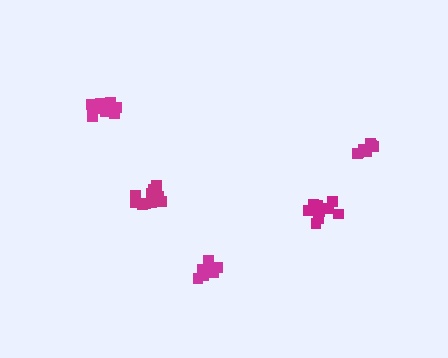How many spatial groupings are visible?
There are 5 spatial groupings.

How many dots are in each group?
Group 1: 7 dots, Group 2: 11 dots, Group 3: 10 dots, Group 4: 7 dots, Group 5: 9 dots (44 total).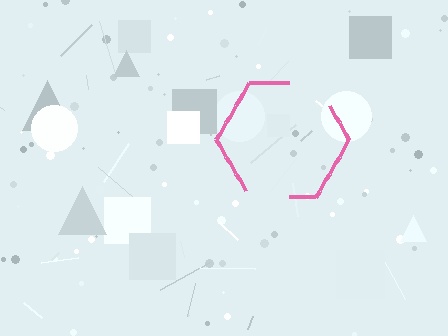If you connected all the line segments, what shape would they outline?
They would outline a hexagon.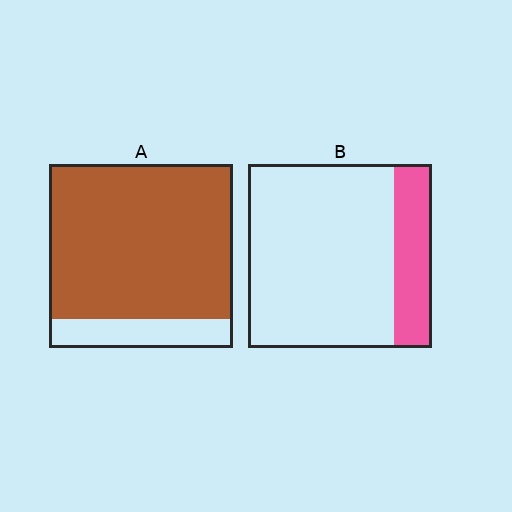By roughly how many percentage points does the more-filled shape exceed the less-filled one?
By roughly 65 percentage points (A over B).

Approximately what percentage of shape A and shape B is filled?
A is approximately 85% and B is approximately 20%.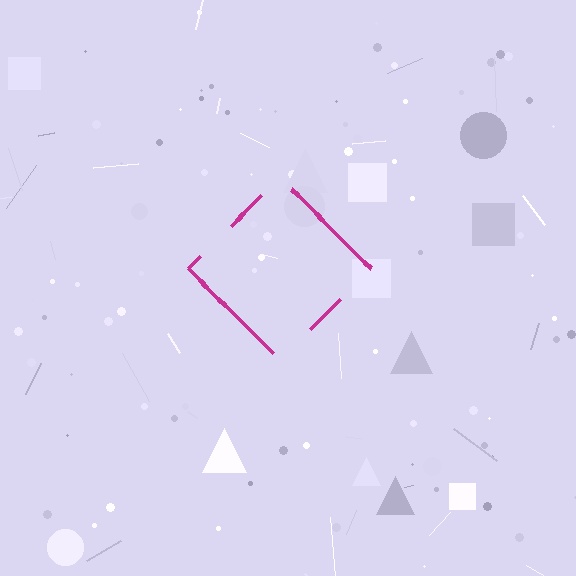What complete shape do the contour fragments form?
The contour fragments form a diamond.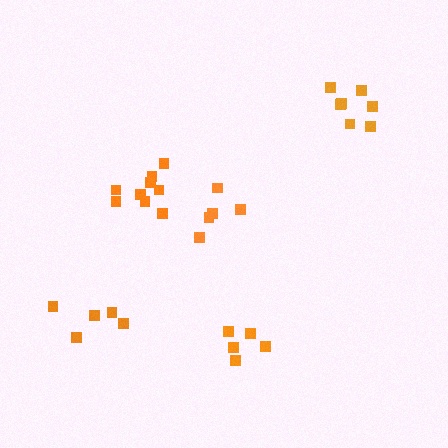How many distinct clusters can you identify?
There are 5 distinct clusters.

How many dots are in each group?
Group 1: 5 dots, Group 2: 5 dots, Group 3: 5 dots, Group 4: 7 dots, Group 5: 9 dots (31 total).